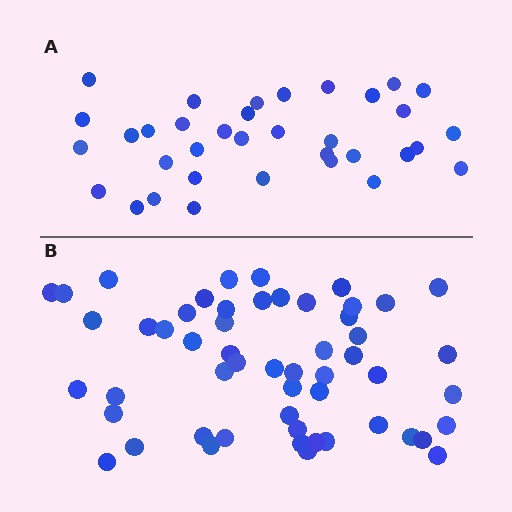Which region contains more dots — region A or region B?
Region B (the bottom region) has more dots.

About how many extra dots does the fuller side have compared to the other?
Region B has approximately 20 more dots than region A.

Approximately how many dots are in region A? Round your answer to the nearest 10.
About 40 dots. (The exact count is 35, which rounds to 40.)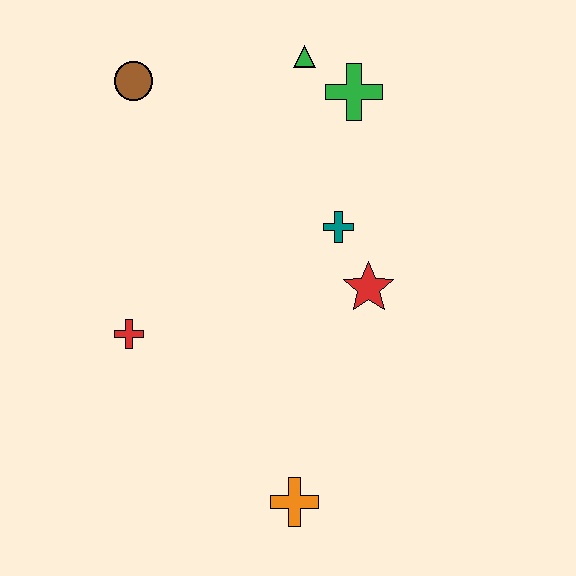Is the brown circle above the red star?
Yes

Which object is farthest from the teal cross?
The orange cross is farthest from the teal cross.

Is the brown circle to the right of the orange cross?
No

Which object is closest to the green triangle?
The green cross is closest to the green triangle.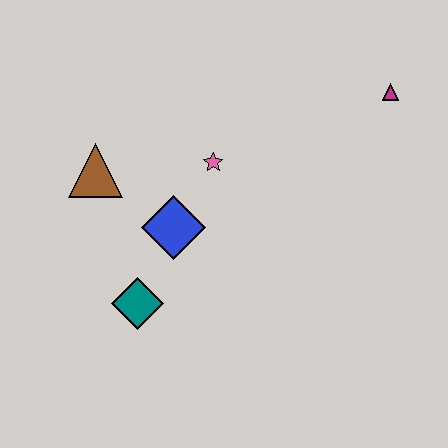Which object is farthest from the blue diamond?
The magenta triangle is farthest from the blue diamond.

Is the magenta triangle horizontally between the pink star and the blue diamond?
No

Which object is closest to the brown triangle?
The blue diamond is closest to the brown triangle.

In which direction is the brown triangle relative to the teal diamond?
The brown triangle is above the teal diamond.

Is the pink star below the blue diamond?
No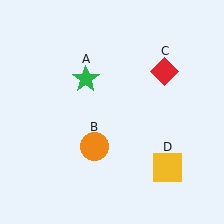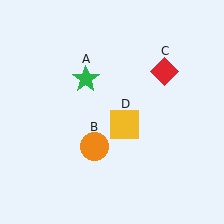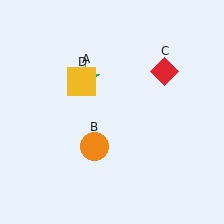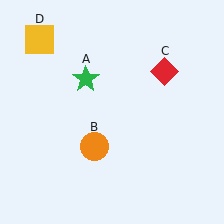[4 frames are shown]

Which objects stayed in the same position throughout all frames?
Green star (object A) and orange circle (object B) and red diamond (object C) remained stationary.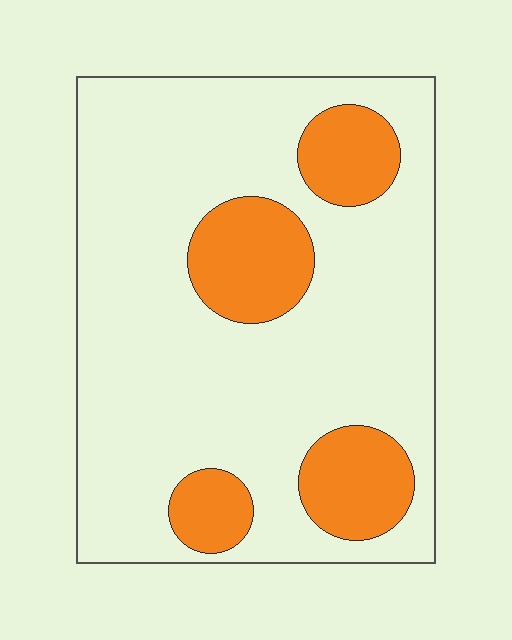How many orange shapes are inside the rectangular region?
4.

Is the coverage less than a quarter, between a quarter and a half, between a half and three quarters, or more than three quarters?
Less than a quarter.